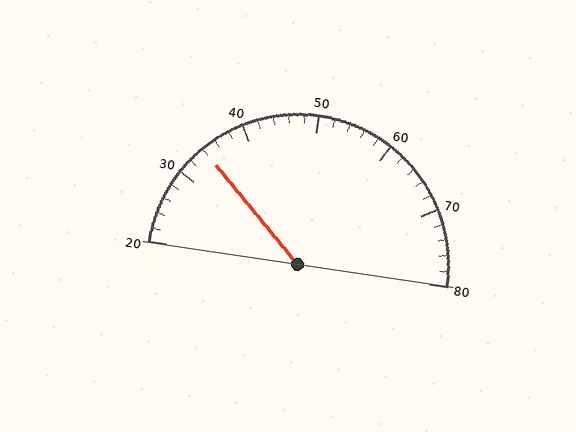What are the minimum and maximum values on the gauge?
The gauge ranges from 20 to 80.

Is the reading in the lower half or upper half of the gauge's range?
The reading is in the lower half of the range (20 to 80).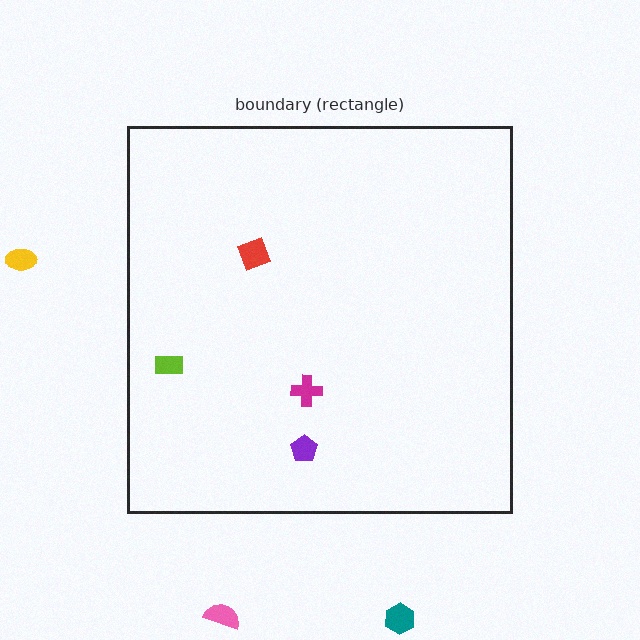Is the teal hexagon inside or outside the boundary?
Outside.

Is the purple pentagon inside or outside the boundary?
Inside.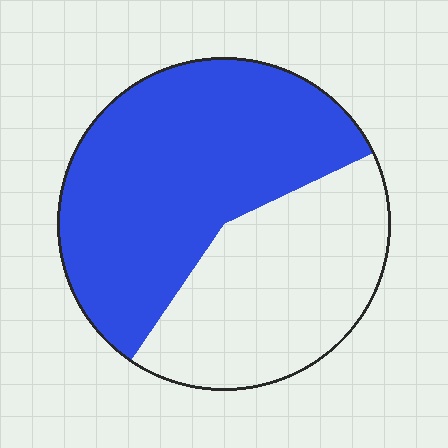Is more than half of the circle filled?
Yes.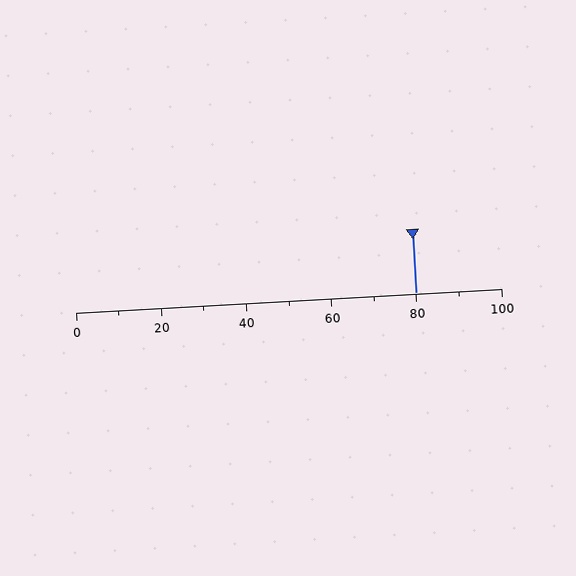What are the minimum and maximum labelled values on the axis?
The axis runs from 0 to 100.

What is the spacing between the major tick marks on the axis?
The major ticks are spaced 20 apart.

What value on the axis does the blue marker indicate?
The marker indicates approximately 80.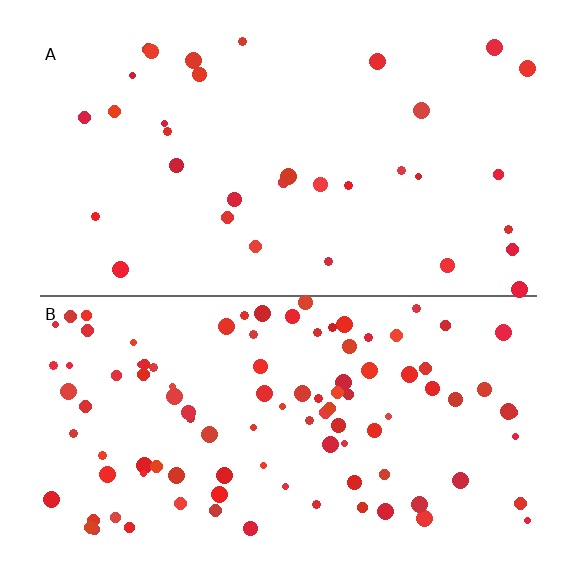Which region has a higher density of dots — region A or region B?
B (the bottom).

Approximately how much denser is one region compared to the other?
Approximately 3.0× — region B over region A.